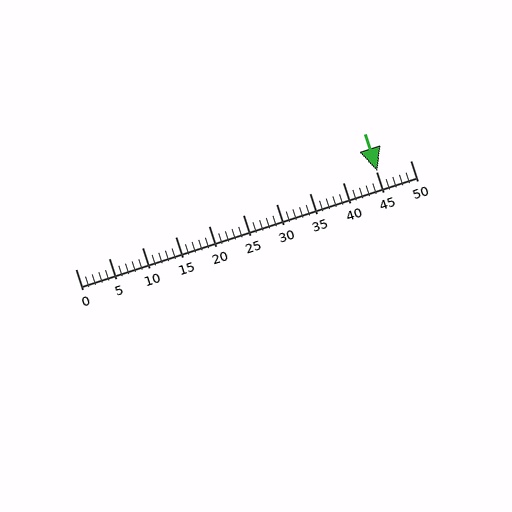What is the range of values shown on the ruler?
The ruler shows values from 0 to 50.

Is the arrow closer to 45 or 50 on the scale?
The arrow is closer to 45.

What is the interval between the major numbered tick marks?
The major tick marks are spaced 5 units apart.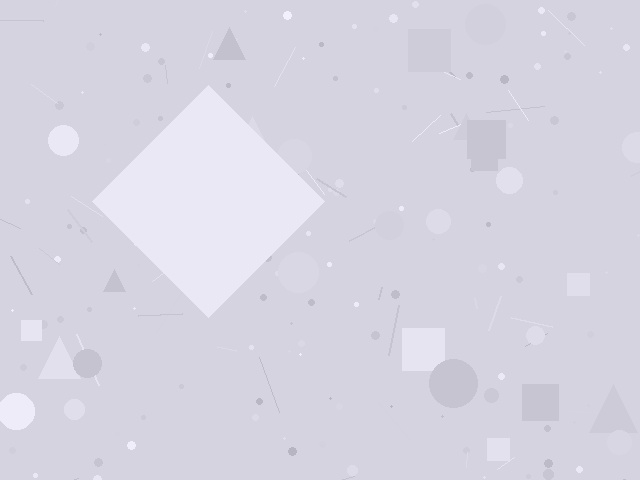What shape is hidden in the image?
A diamond is hidden in the image.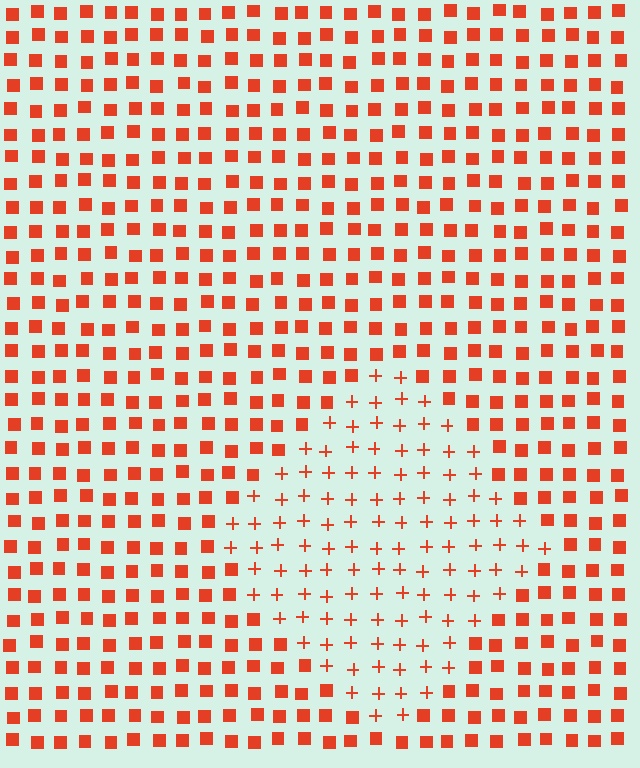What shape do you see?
I see a diamond.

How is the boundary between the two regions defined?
The boundary is defined by a change in element shape: plus signs inside vs. squares outside. All elements share the same color and spacing.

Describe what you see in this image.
The image is filled with small red elements arranged in a uniform grid. A diamond-shaped region contains plus signs, while the surrounding area contains squares. The boundary is defined purely by the change in element shape.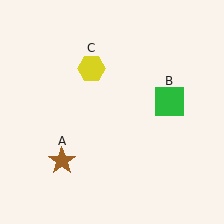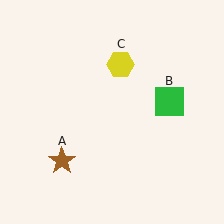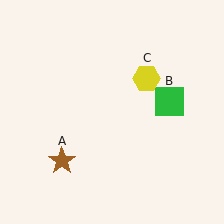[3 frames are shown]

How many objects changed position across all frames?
1 object changed position: yellow hexagon (object C).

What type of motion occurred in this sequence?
The yellow hexagon (object C) rotated clockwise around the center of the scene.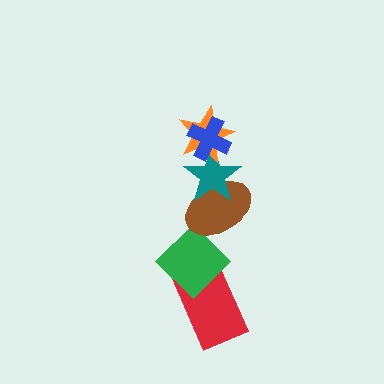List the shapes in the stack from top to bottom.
From top to bottom: the blue cross, the orange star, the teal star, the brown ellipse, the green diamond, the red rectangle.